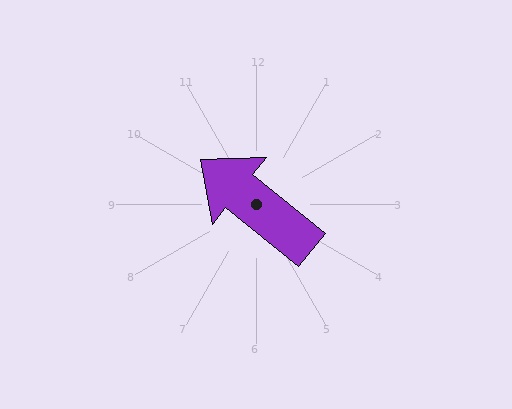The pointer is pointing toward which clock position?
Roughly 10 o'clock.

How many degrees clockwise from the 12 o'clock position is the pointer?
Approximately 309 degrees.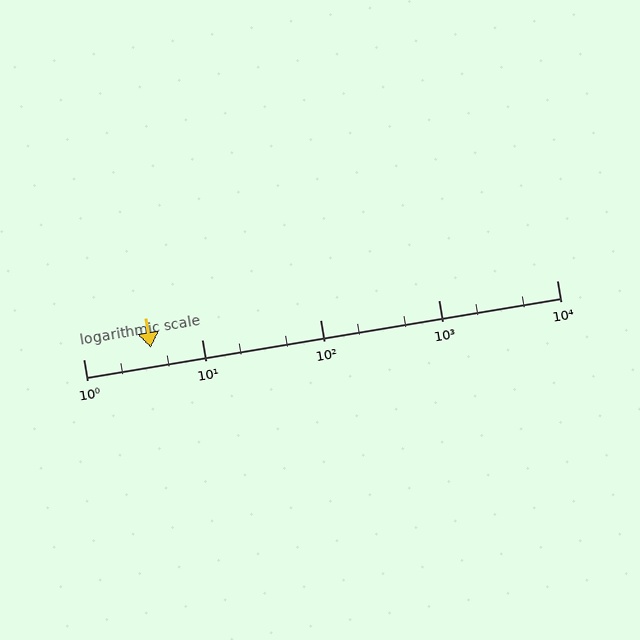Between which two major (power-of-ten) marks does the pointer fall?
The pointer is between 1 and 10.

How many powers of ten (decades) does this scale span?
The scale spans 4 decades, from 1 to 10000.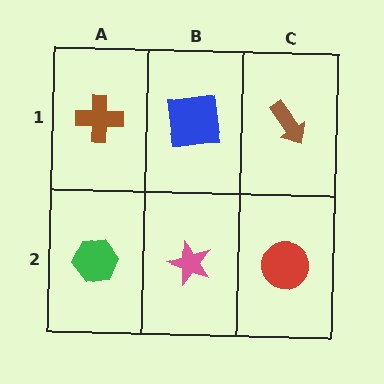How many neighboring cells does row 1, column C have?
2.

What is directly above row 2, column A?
A brown cross.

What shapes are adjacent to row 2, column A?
A brown cross (row 1, column A), a pink star (row 2, column B).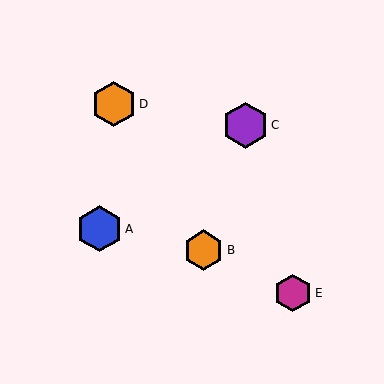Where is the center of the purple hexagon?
The center of the purple hexagon is at (245, 125).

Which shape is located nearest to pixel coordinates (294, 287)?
The magenta hexagon (labeled E) at (293, 293) is nearest to that location.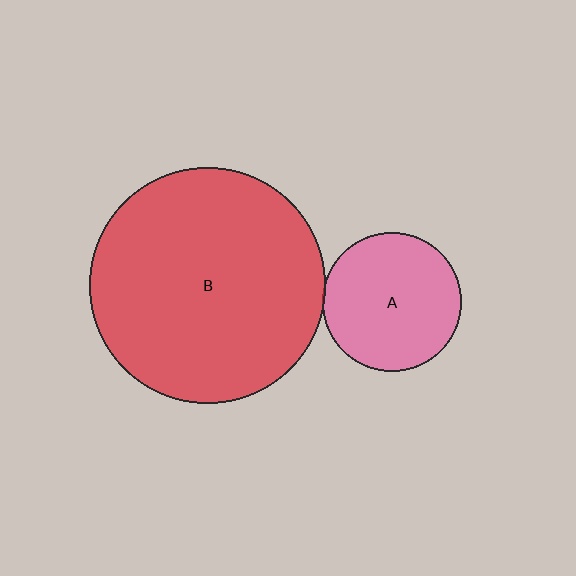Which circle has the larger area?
Circle B (red).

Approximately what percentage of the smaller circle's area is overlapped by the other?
Approximately 5%.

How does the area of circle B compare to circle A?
Approximately 2.9 times.